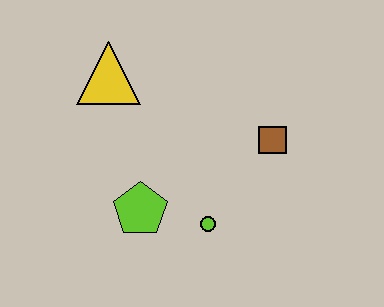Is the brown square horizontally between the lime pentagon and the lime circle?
No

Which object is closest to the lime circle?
The lime pentagon is closest to the lime circle.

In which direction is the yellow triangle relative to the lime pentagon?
The yellow triangle is above the lime pentagon.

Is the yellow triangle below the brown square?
No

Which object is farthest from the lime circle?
The yellow triangle is farthest from the lime circle.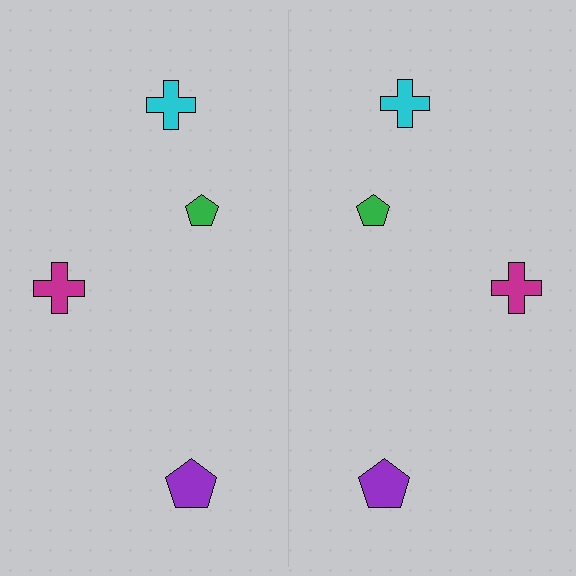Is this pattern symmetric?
Yes, this pattern has bilateral (reflection) symmetry.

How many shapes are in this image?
There are 8 shapes in this image.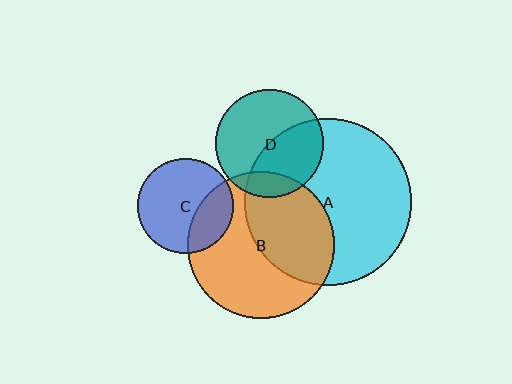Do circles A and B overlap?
Yes.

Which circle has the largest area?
Circle A (cyan).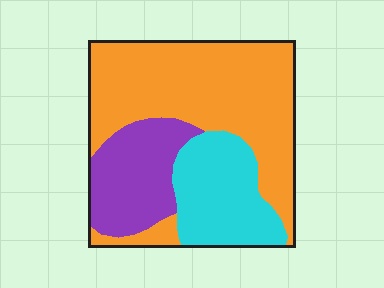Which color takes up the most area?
Orange, at roughly 55%.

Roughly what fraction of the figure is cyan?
Cyan covers about 25% of the figure.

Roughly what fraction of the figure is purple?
Purple covers around 20% of the figure.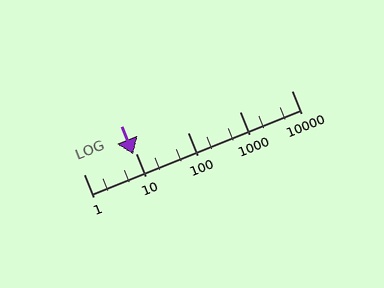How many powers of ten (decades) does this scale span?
The scale spans 4 decades, from 1 to 10000.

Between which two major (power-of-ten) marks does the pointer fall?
The pointer is between 1 and 10.